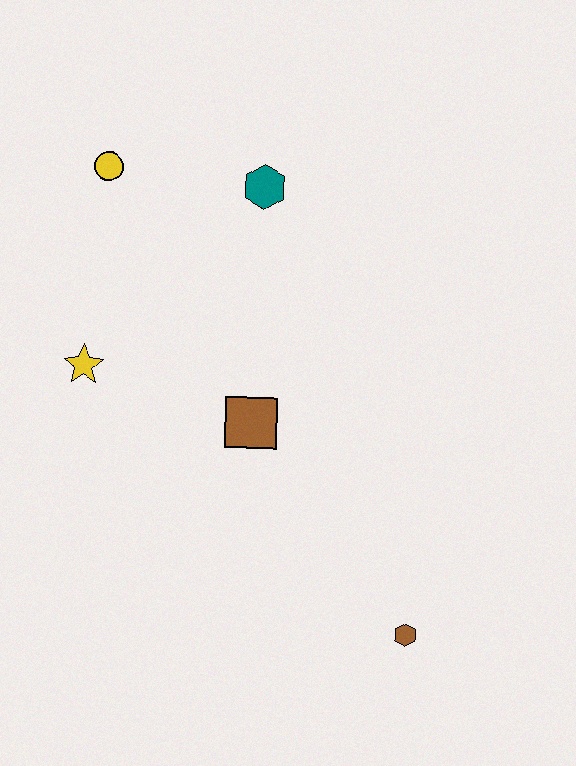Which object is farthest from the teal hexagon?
The brown hexagon is farthest from the teal hexagon.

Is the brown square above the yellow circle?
No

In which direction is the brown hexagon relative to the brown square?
The brown hexagon is below the brown square.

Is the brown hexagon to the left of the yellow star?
No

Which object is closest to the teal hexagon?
The yellow circle is closest to the teal hexagon.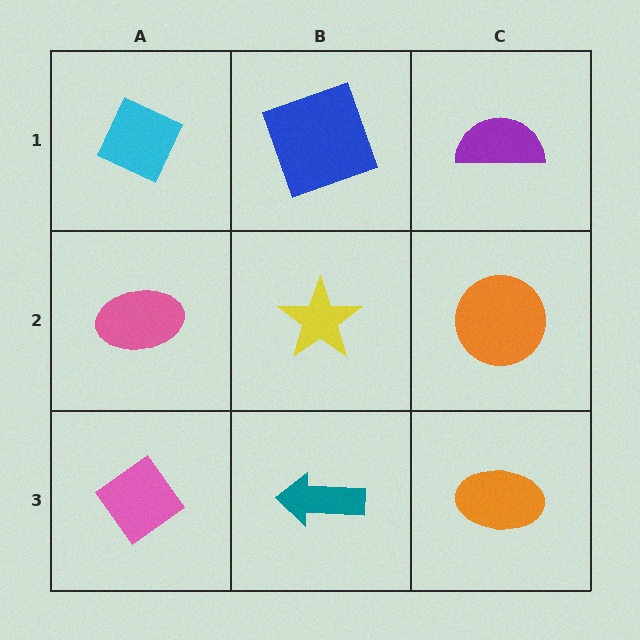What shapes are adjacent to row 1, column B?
A yellow star (row 2, column B), a cyan diamond (row 1, column A), a purple semicircle (row 1, column C).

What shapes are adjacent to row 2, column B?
A blue square (row 1, column B), a teal arrow (row 3, column B), a pink ellipse (row 2, column A), an orange circle (row 2, column C).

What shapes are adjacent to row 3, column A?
A pink ellipse (row 2, column A), a teal arrow (row 3, column B).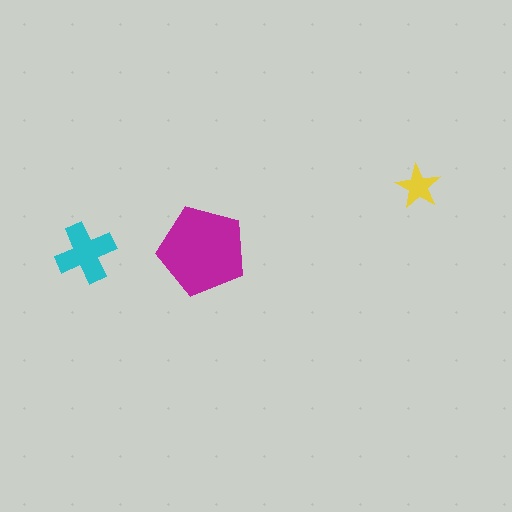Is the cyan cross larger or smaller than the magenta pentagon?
Smaller.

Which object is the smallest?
The yellow star.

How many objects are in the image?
There are 3 objects in the image.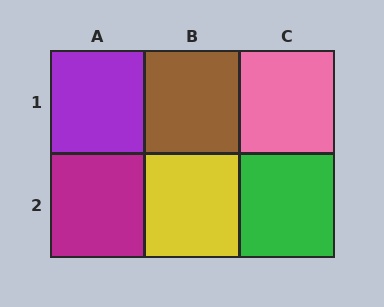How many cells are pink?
1 cell is pink.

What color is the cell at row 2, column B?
Yellow.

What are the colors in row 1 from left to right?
Purple, brown, pink.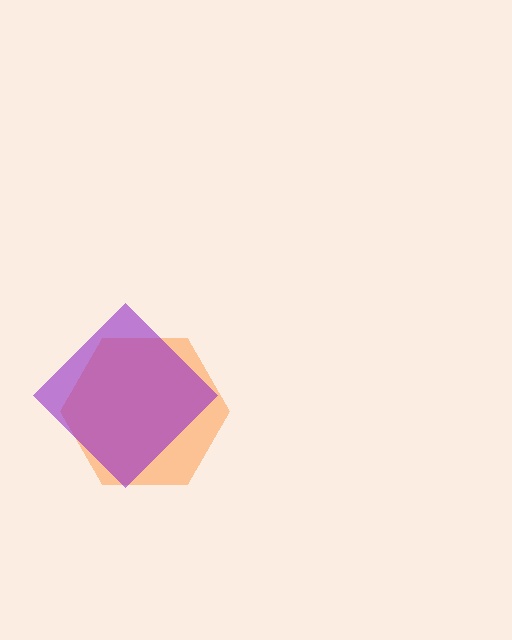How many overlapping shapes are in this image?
There are 2 overlapping shapes in the image.